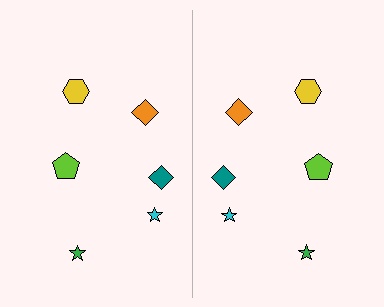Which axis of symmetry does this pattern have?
The pattern has a vertical axis of symmetry running through the center of the image.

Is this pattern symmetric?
Yes, this pattern has bilateral (reflection) symmetry.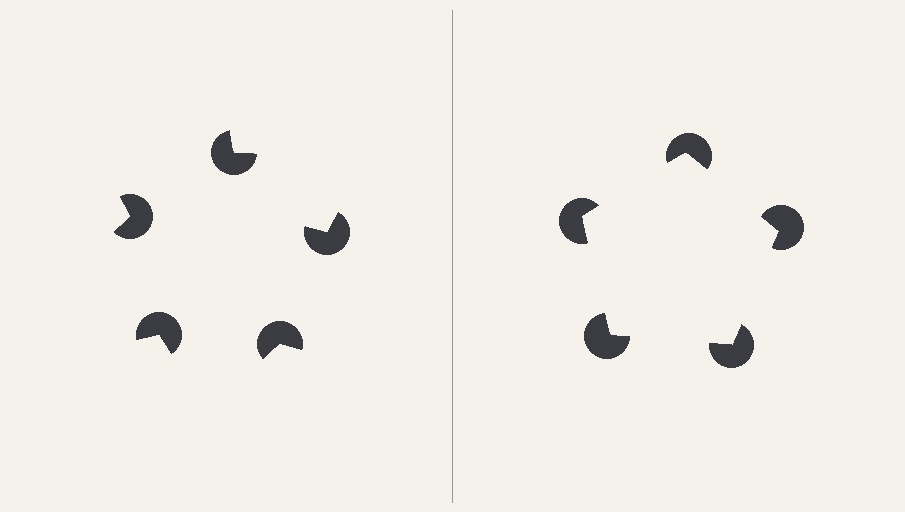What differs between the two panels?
The pac-man discs are positioned identically on both sides; only the wedge orientations differ. On the right they align to a pentagon; on the left they are misaligned.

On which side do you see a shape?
An illusory pentagon appears on the right side. On the left side the wedge cuts are rotated, so no coherent shape forms.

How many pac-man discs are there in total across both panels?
10 — 5 on each side.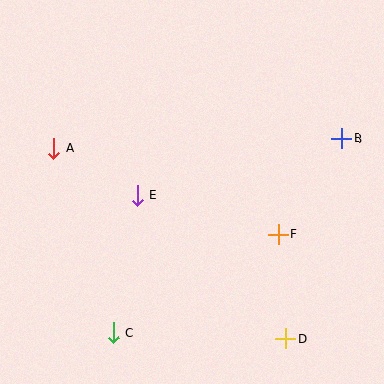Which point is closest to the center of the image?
Point E at (137, 195) is closest to the center.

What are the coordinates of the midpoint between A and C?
The midpoint between A and C is at (83, 241).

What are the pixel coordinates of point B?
Point B is at (342, 139).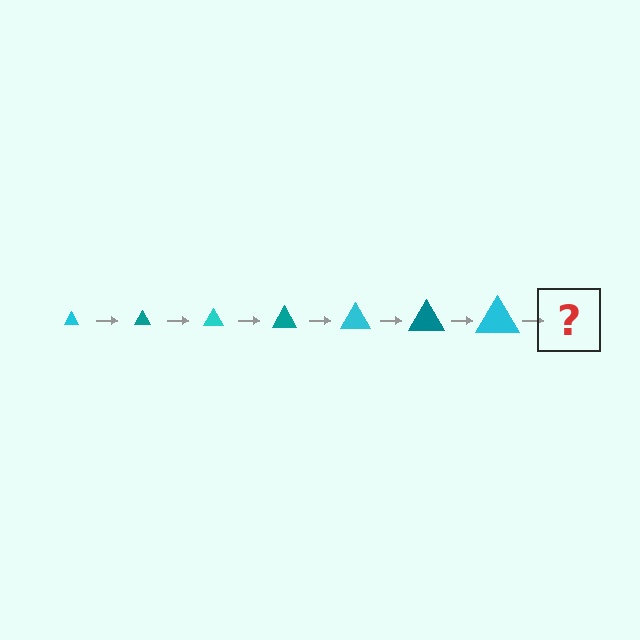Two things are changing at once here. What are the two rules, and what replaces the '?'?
The two rules are that the triangle grows larger each step and the color cycles through cyan and teal. The '?' should be a teal triangle, larger than the previous one.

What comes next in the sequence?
The next element should be a teal triangle, larger than the previous one.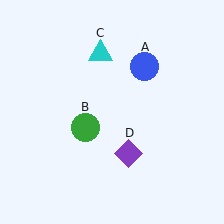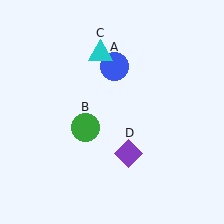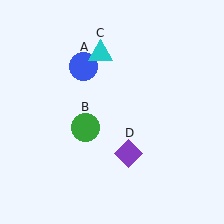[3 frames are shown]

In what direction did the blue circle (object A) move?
The blue circle (object A) moved left.